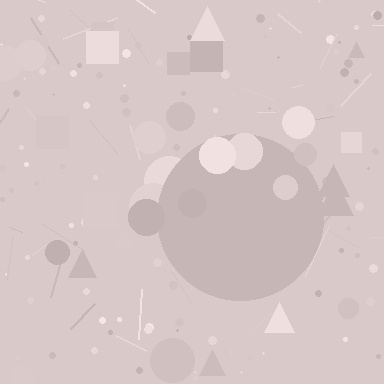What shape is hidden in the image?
A circle is hidden in the image.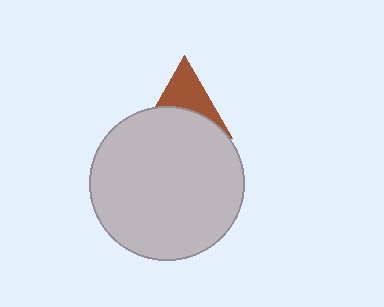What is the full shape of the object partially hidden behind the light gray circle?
The partially hidden object is a brown triangle.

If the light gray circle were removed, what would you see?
You would see the complete brown triangle.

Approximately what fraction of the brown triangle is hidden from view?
Roughly 54% of the brown triangle is hidden behind the light gray circle.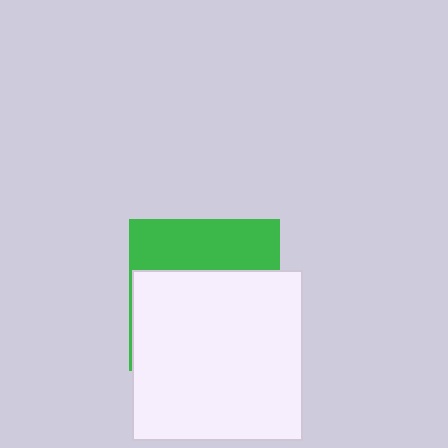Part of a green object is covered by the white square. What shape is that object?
It is a square.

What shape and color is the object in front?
The object in front is a white square.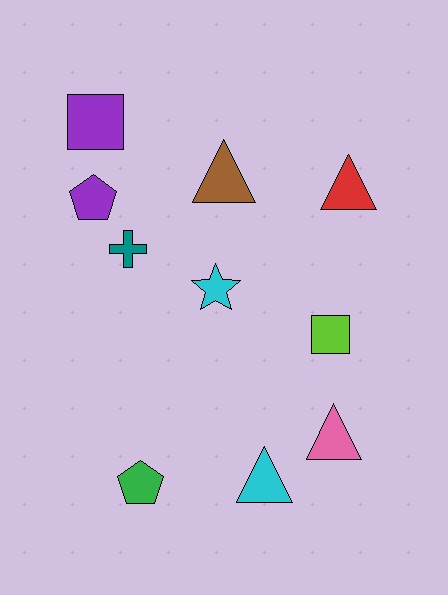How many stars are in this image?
There is 1 star.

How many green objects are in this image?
There is 1 green object.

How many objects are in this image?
There are 10 objects.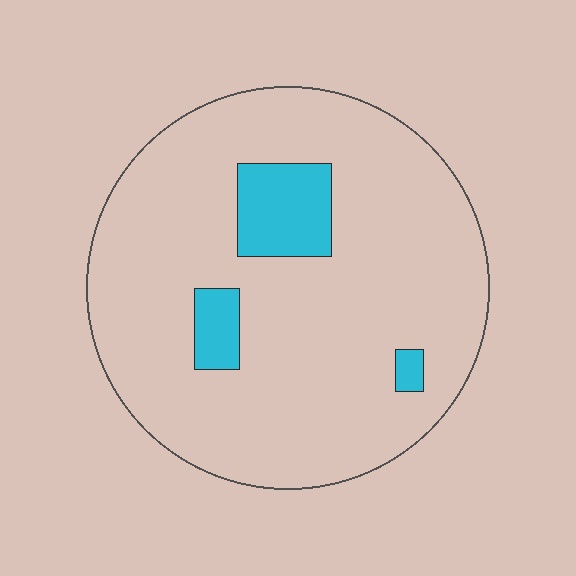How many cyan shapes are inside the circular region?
3.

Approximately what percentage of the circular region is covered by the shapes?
Approximately 10%.